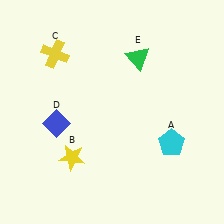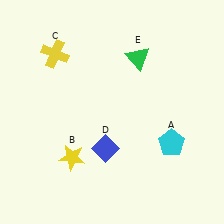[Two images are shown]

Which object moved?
The blue diamond (D) moved right.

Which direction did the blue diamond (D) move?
The blue diamond (D) moved right.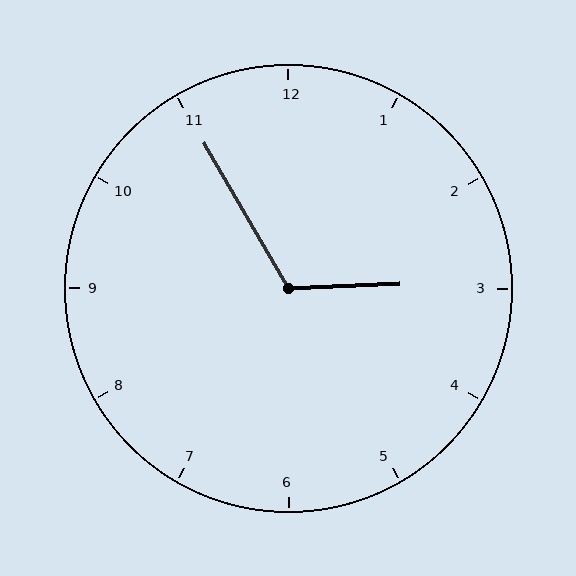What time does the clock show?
2:55.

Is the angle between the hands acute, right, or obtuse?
It is obtuse.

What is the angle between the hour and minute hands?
Approximately 118 degrees.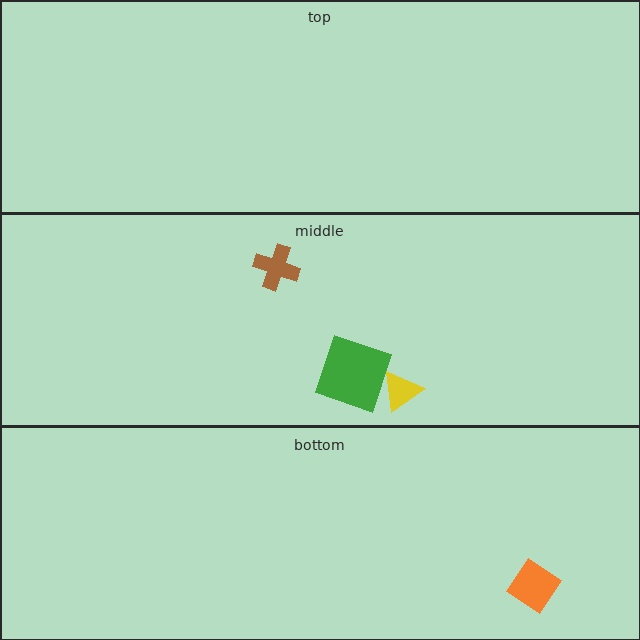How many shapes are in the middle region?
3.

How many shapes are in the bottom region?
1.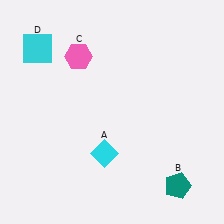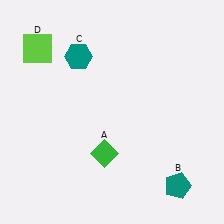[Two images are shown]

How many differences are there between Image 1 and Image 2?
There are 3 differences between the two images.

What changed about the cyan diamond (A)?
In Image 1, A is cyan. In Image 2, it changed to green.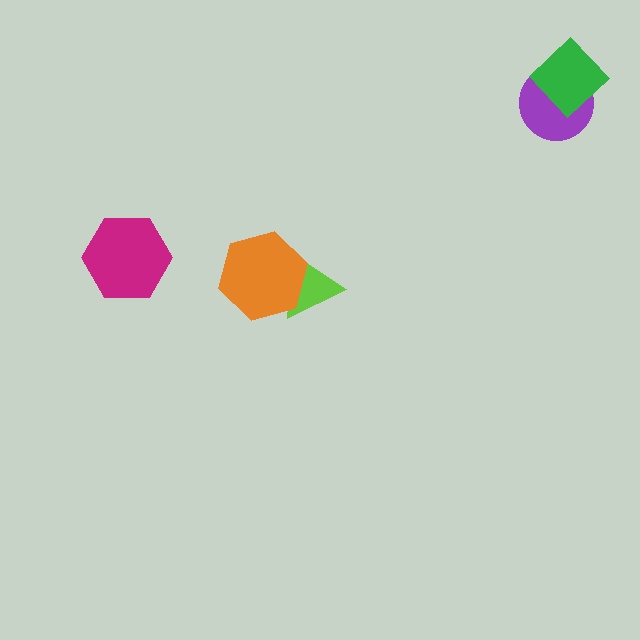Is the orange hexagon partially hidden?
No, no other shape covers it.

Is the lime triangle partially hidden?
Yes, it is partially covered by another shape.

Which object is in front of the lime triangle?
The orange hexagon is in front of the lime triangle.